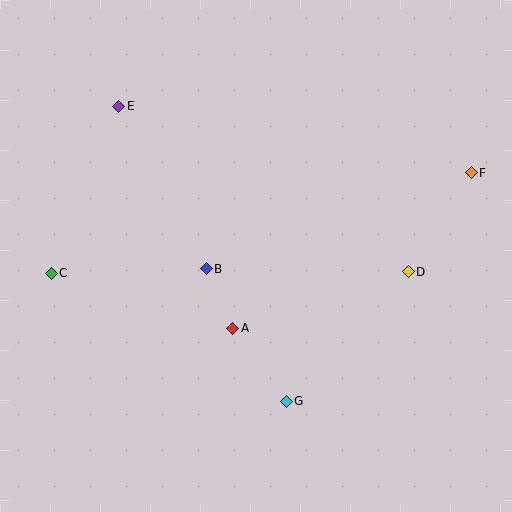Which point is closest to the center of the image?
Point B at (206, 269) is closest to the center.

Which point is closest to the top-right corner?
Point F is closest to the top-right corner.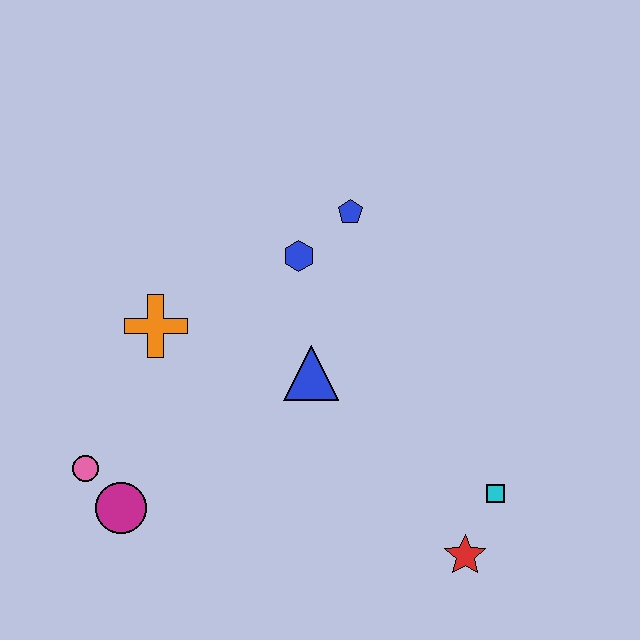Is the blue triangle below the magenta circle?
No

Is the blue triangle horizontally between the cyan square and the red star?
No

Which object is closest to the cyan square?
The red star is closest to the cyan square.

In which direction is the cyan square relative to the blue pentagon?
The cyan square is below the blue pentagon.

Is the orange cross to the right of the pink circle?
Yes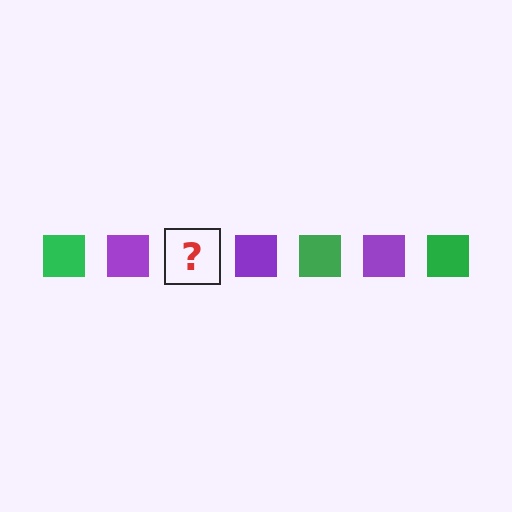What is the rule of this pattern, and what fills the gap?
The rule is that the pattern cycles through green, purple squares. The gap should be filled with a green square.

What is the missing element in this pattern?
The missing element is a green square.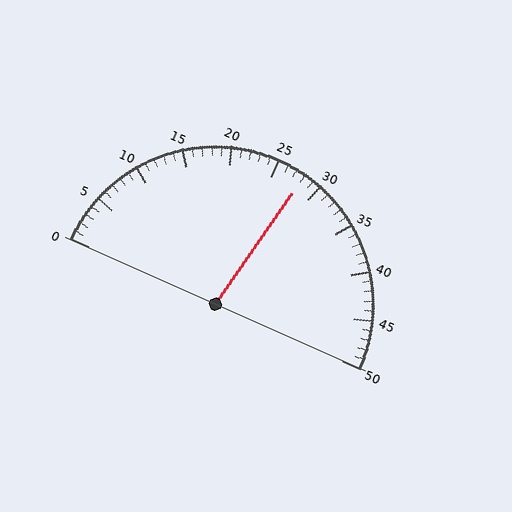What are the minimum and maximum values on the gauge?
The gauge ranges from 0 to 50.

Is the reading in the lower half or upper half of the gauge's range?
The reading is in the upper half of the range (0 to 50).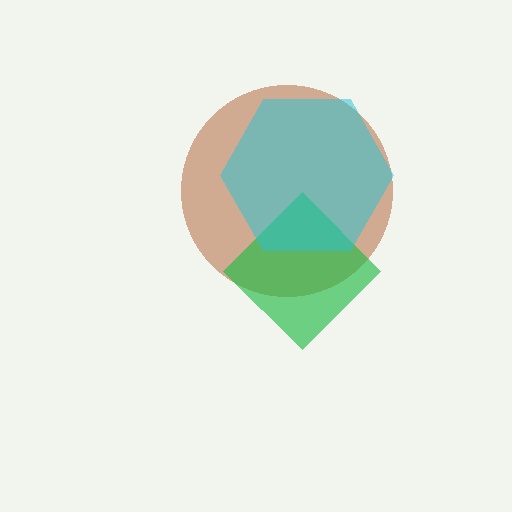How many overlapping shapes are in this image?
There are 3 overlapping shapes in the image.